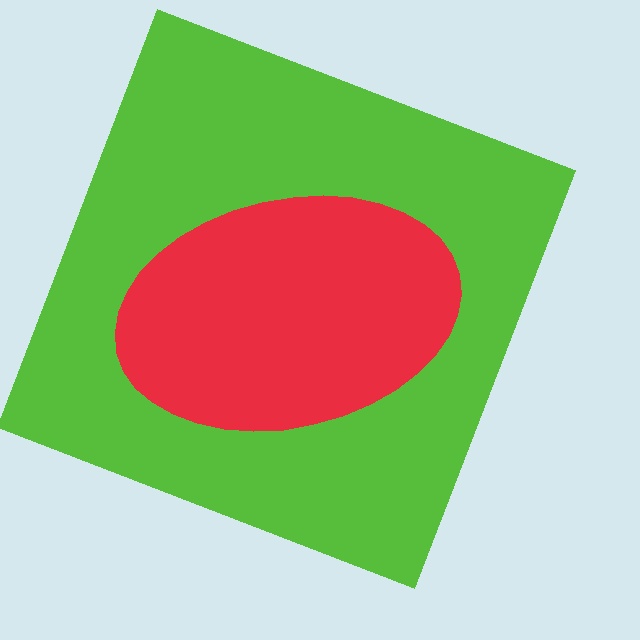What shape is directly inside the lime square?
The red ellipse.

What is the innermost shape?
The red ellipse.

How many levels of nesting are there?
2.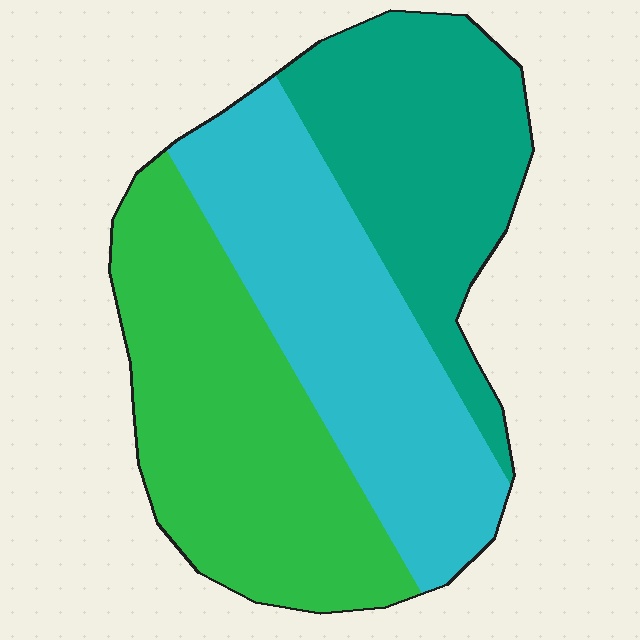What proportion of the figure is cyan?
Cyan takes up about one third (1/3) of the figure.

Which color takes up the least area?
Teal, at roughly 30%.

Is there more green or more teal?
Green.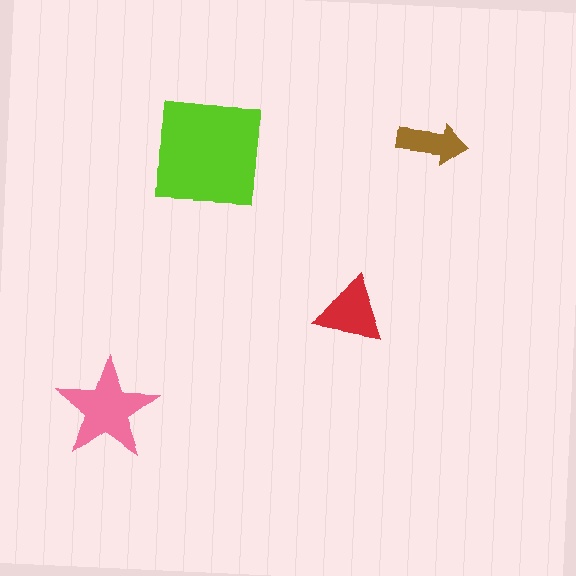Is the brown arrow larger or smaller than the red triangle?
Smaller.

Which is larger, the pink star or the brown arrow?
The pink star.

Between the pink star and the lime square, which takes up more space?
The lime square.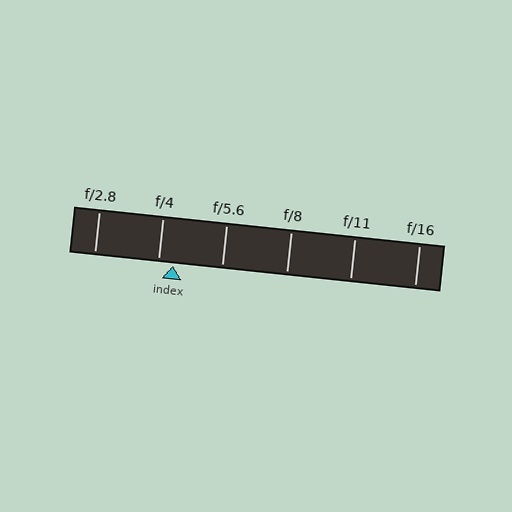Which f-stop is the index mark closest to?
The index mark is closest to f/4.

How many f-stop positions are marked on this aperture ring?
There are 6 f-stop positions marked.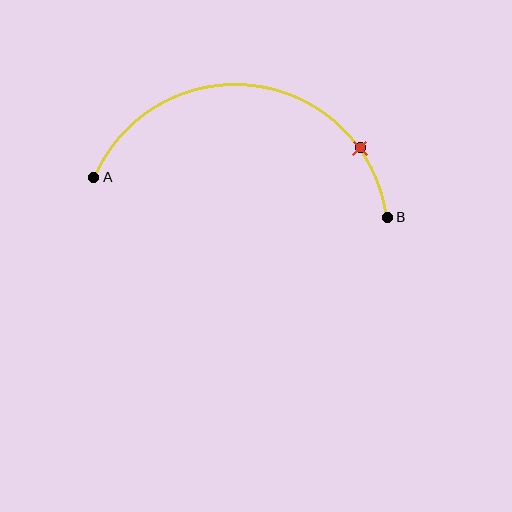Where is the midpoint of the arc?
The arc midpoint is the point on the curve farthest from the straight line joining A and B. It sits above that line.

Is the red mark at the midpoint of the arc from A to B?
No. The red mark lies on the arc but is closer to endpoint B. The arc midpoint would be at the point on the curve equidistant along the arc from both A and B.